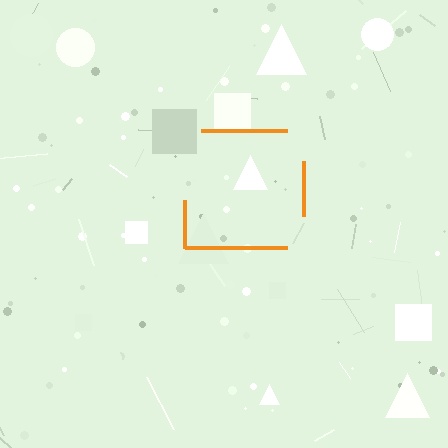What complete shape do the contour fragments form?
The contour fragments form a square.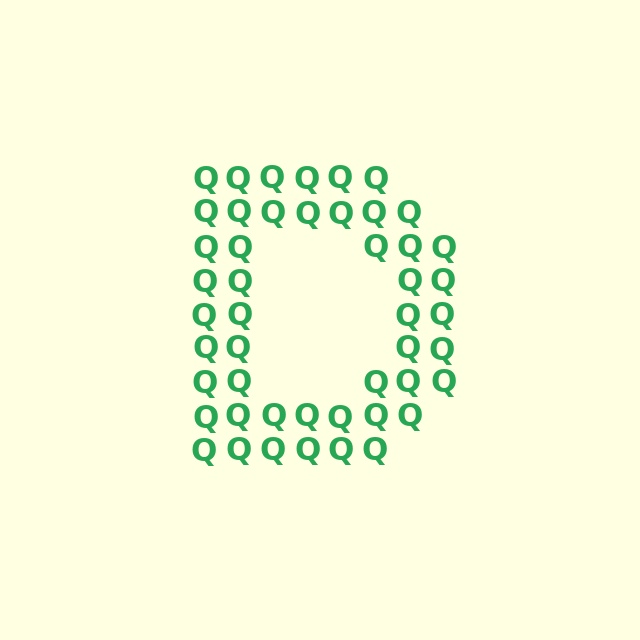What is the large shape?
The large shape is the letter D.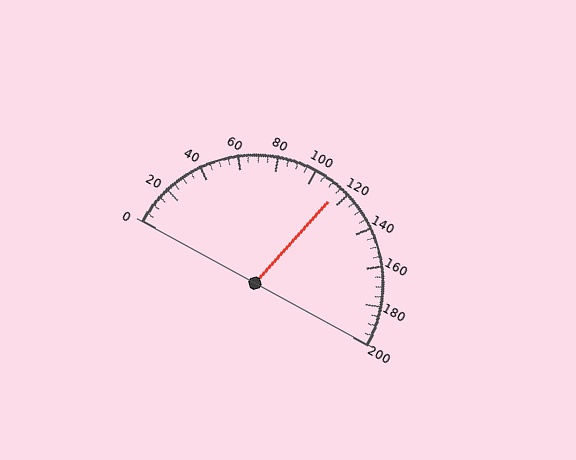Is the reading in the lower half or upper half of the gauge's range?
The reading is in the upper half of the range (0 to 200).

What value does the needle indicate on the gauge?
The needle indicates approximately 115.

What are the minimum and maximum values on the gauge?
The gauge ranges from 0 to 200.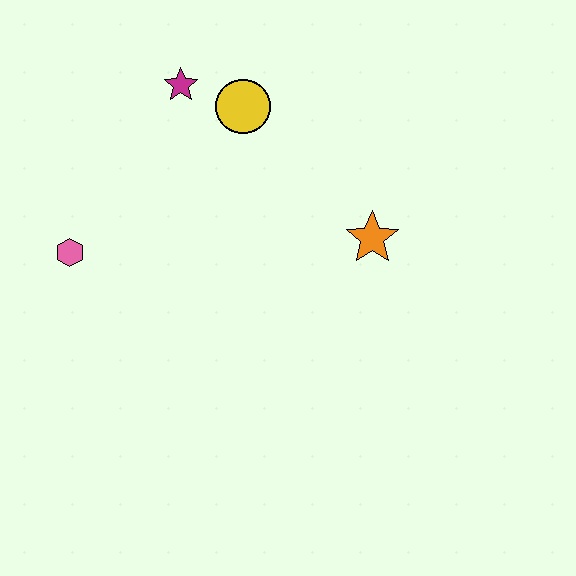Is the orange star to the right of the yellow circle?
Yes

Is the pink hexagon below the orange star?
Yes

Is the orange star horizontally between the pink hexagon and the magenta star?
No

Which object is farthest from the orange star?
The pink hexagon is farthest from the orange star.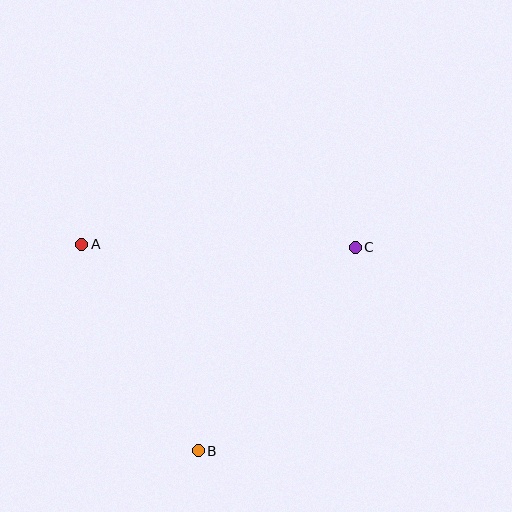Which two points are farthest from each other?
Points A and C are farthest from each other.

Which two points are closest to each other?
Points A and B are closest to each other.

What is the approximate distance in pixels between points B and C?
The distance between B and C is approximately 257 pixels.